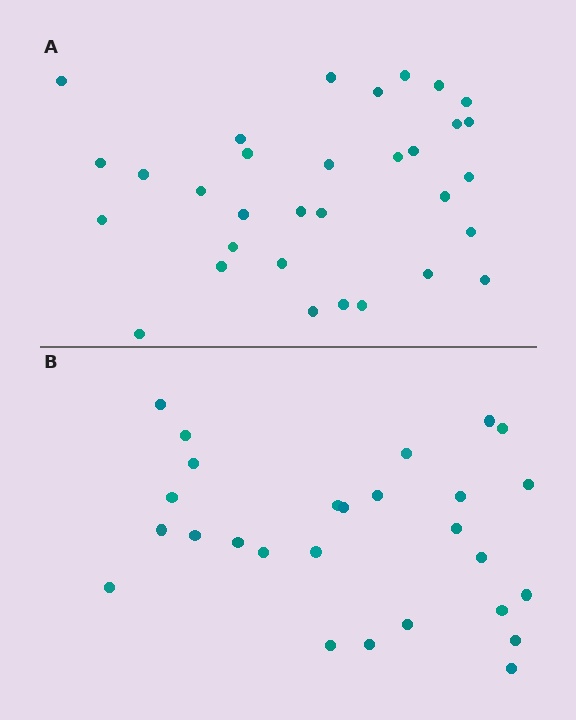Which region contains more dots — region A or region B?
Region A (the top region) has more dots.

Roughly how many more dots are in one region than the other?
Region A has about 5 more dots than region B.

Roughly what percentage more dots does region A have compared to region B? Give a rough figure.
About 20% more.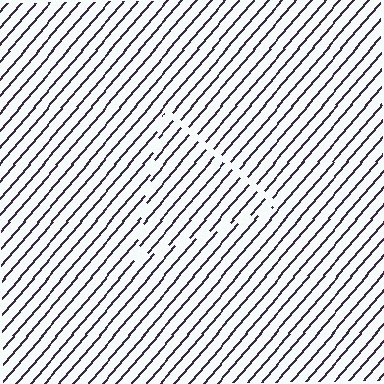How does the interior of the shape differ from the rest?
The interior of the shape contains the same grating, shifted by half a period — the contour is defined by the phase discontinuity where line-ends from the inner and outer gratings abut.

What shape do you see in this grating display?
An illusory triangle. The interior of the shape contains the same grating, shifted by half a period — the contour is defined by the phase discontinuity where line-ends from the inner and outer gratings abut.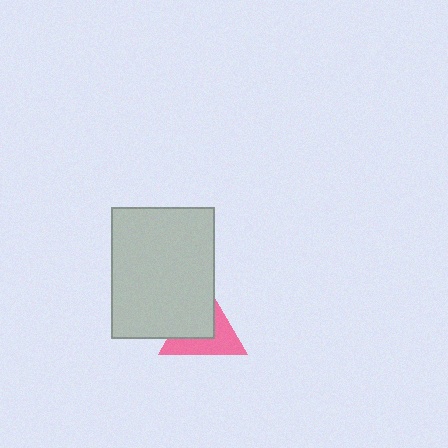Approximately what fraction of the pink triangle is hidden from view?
Roughly 50% of the pink triangle is hidden behind the light gray rectangle.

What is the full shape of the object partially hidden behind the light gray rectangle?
The partially hidden object is a pink triangle.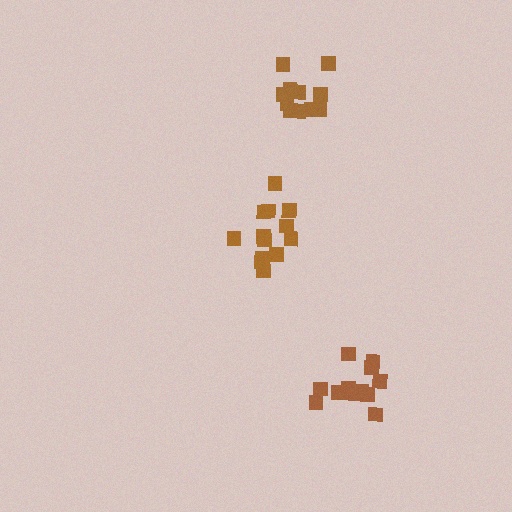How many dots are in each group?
Group 1: 11 dots, Group 2: 13 dots, Group 3: 13 dots (37 total).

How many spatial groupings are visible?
There are 3 spatial groupings.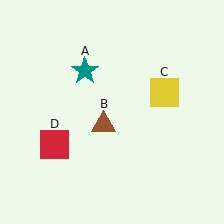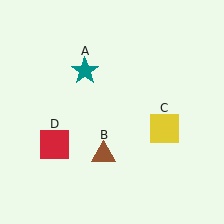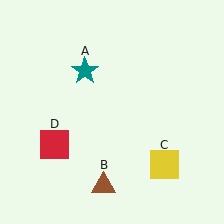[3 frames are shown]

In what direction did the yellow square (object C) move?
The yellow square (object C) moved down.